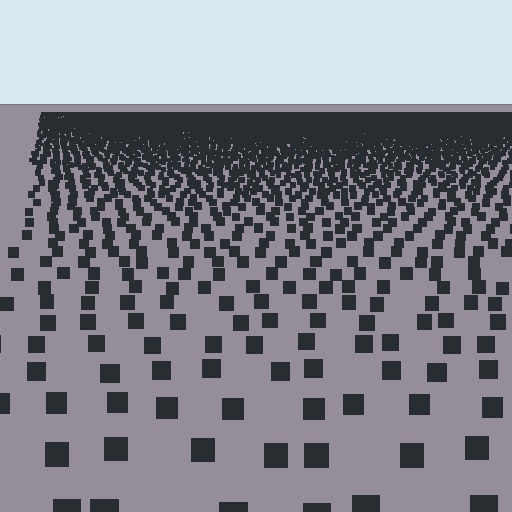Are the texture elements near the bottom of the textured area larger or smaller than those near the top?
Larger. Near the bottom, elements are closer to the viewer and appear at a bigger on-screen size.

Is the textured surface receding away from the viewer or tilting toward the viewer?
The surface is receding away from the viewer. Texture elements get smaller and denser toward the top.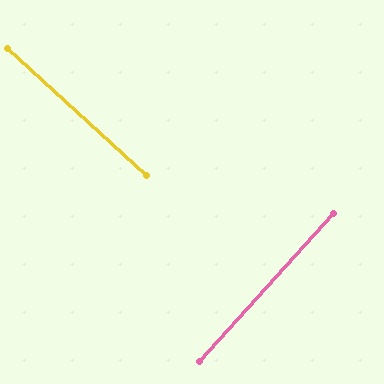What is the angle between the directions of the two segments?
Approximately 90 degrees.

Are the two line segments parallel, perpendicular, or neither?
Perpendicular — they meet at approximately 90°.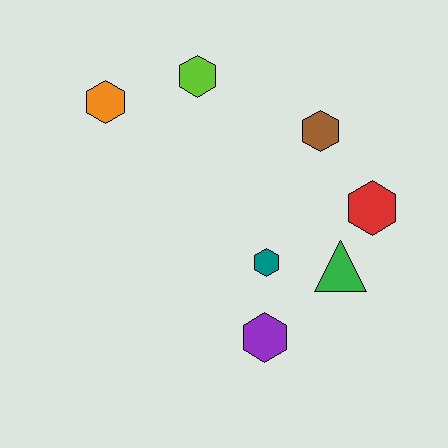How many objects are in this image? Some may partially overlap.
There are 7 objects.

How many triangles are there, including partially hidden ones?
There is 1 triangle.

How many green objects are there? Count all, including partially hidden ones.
There is 1 green object.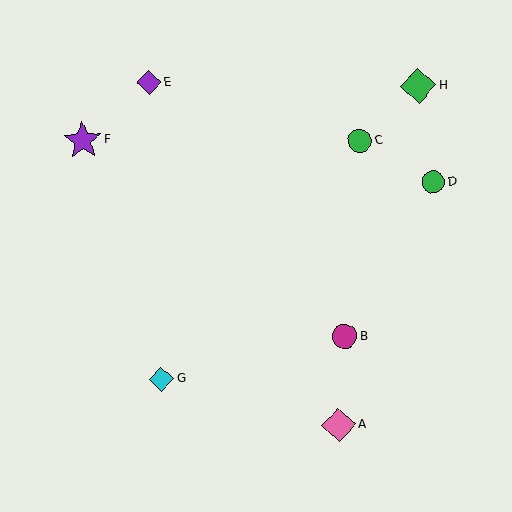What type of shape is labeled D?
Shape D is a green circle.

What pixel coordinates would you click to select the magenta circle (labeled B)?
Click at (345, 337) to select the magenta circle B.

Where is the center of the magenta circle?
The center of the magenta circle is at (345, 337).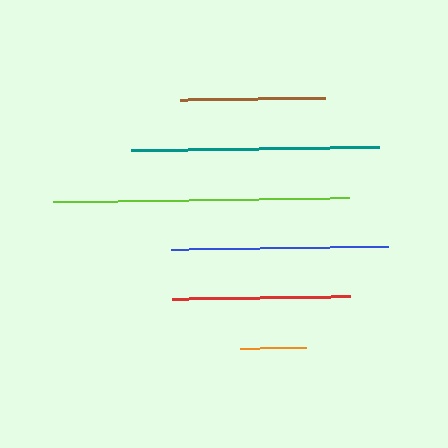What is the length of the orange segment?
The orange segment is approximately 65 pixels long.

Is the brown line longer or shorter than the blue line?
The blue line is longer than the brown line.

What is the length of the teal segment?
The teal segment is approximately 247 pixels long.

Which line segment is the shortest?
The orange line is the shortest at approximately 65 pixels.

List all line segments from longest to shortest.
From longest to shortest: lime, teal, blue, red, brown, orange.